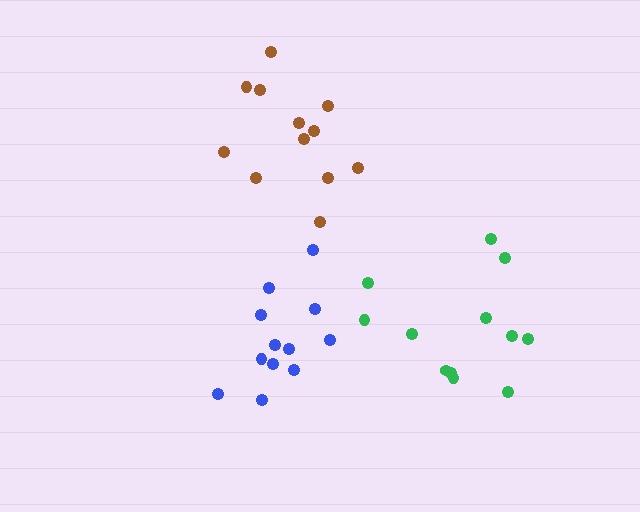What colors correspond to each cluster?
The clusters are colored: green, blue, brown.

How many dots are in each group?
Group 1: 12 dots, Group 2: 12 dots, Group 3: 12 dots (36 total).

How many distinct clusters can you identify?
There are 3 distinct clusters.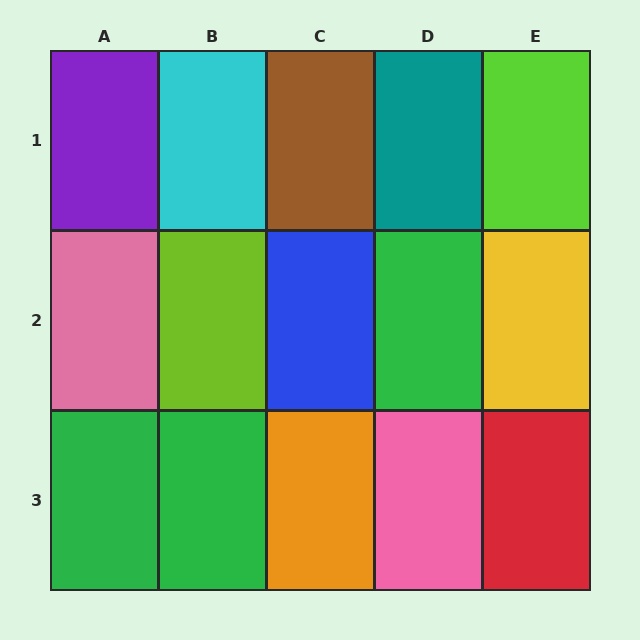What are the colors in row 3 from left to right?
Green, green, orange, pink, red.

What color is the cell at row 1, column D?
Teal.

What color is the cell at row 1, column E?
Lime.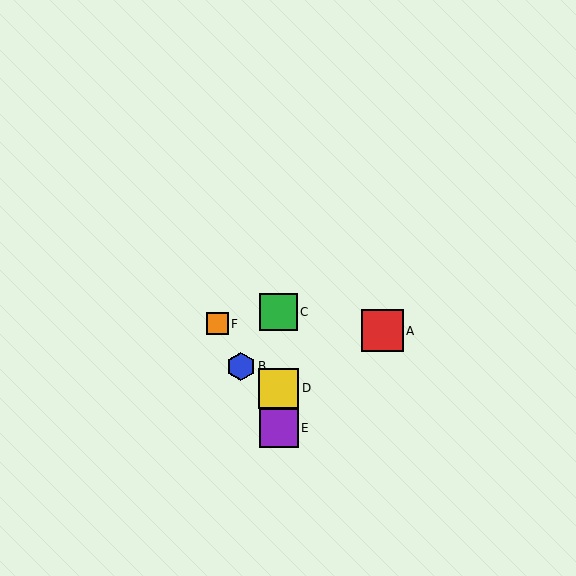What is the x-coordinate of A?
Object A is at x≈383.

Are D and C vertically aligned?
Yes, both are at x≈279.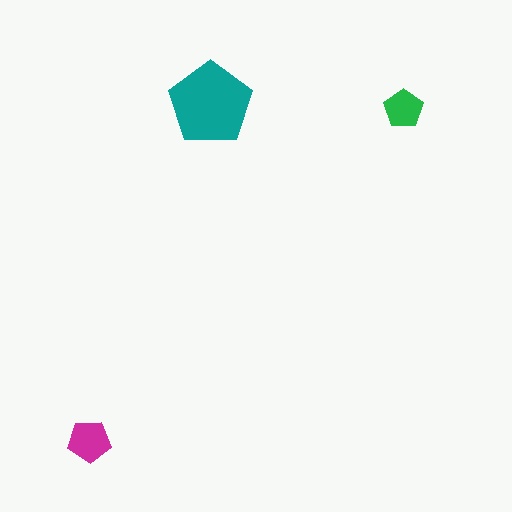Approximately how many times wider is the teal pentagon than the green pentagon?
About 2 times wider.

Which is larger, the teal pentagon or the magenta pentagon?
The teal one.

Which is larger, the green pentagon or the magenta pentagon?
The magenta one.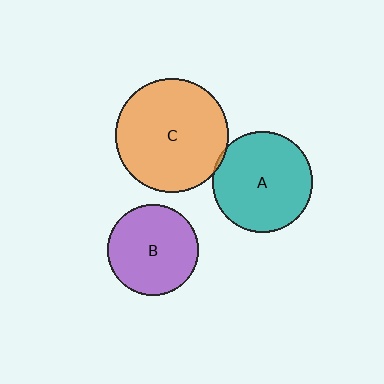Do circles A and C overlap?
Yes.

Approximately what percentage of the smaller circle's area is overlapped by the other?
Approximately 5%.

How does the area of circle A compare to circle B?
Approximately 1.2 times.